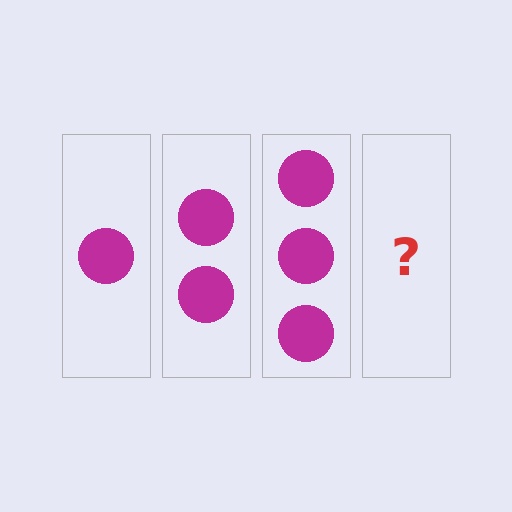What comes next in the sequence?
The next element should be 4 circles.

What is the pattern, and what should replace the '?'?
The pattern is that each step adds one more circle. The '?' should be 4 circles.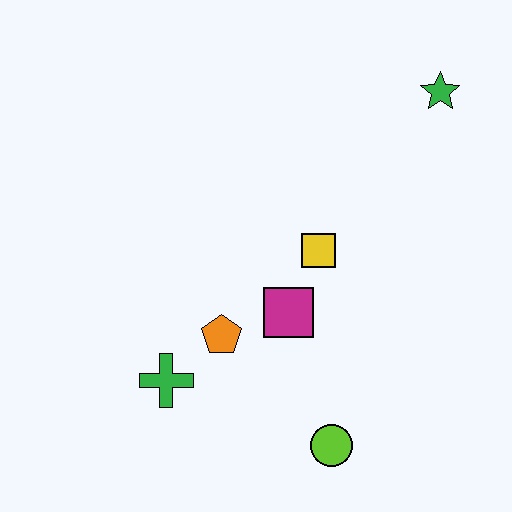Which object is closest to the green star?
The yellow square is closest to the green star.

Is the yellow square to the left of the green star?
Yes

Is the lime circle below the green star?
Yes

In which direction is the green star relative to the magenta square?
The green star is above the magenta square.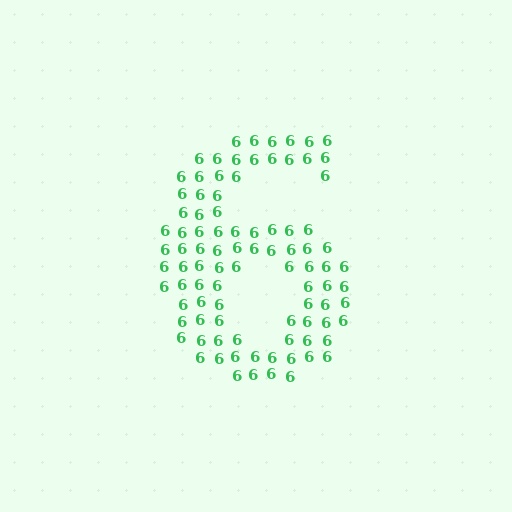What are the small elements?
The small elements are digit 6's.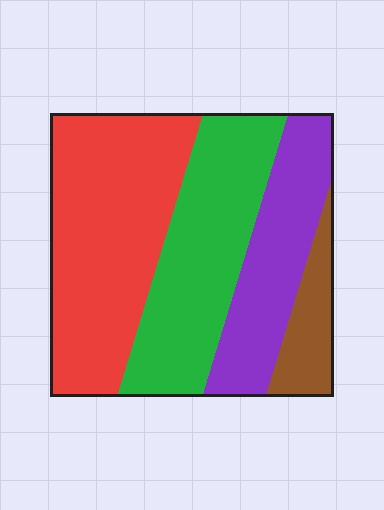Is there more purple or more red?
Red.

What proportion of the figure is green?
Green takes up between a sixth and a third of the figure.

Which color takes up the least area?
Brown, at roughly 10%.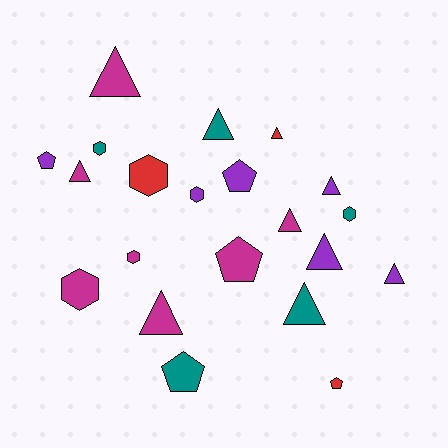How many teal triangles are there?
There are 2 teal triangles.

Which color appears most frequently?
Magenta, with 7 objects.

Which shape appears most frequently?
Triangle, with 10 objects.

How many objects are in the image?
There are 21 objects.